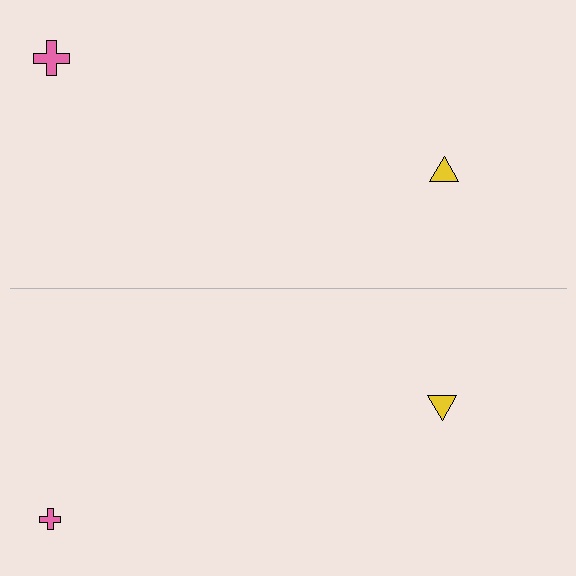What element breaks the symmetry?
The pink cross on the bottom side has a different size than its mirror counterpart.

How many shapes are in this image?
There are 4 shapes in this image.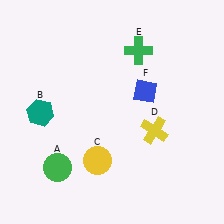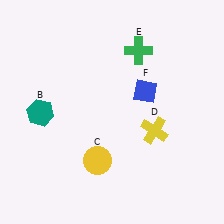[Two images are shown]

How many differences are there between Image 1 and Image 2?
There is 1 difference between the two images.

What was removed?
The green circle (A) was removed in Image 2.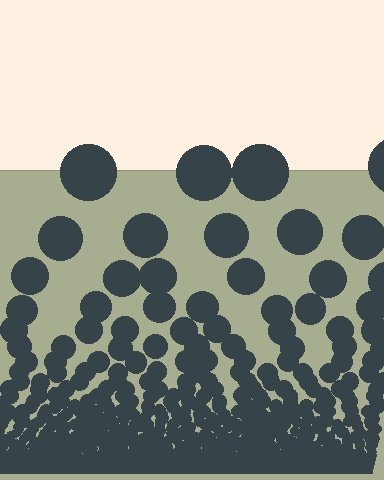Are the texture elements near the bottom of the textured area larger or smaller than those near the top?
Smaller. The gradient is inverted — elements near the bottom are smaller and denser.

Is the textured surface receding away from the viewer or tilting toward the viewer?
The surface appears to tilt toward the viewer. Texture elements get larger and sparser toward the top.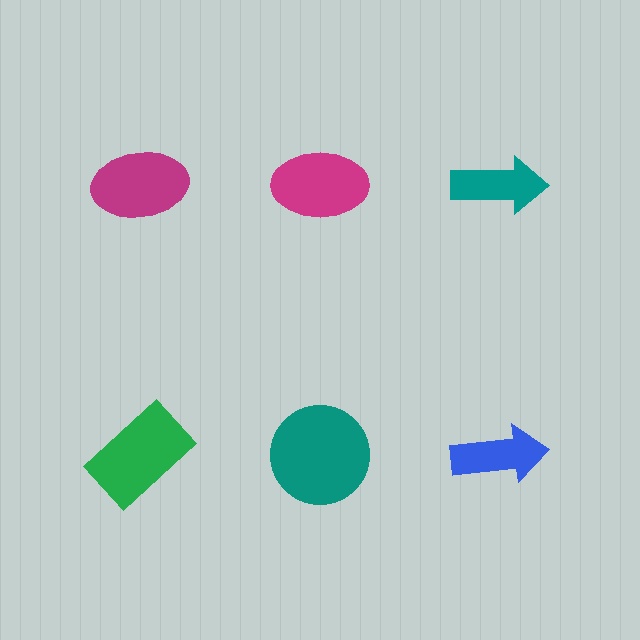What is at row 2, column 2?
A teal circle.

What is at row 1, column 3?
A teal arrow.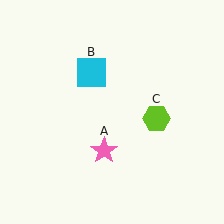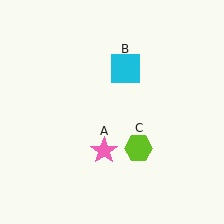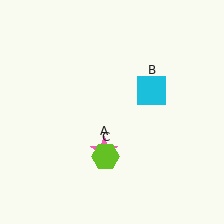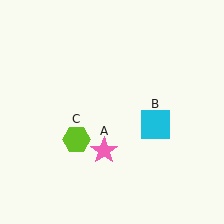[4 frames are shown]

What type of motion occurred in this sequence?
The cyan square (object B), lime hexagon (object C) rotated clockwise around the center of the scene.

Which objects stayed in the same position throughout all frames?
Pink star (object A) remained stationary.